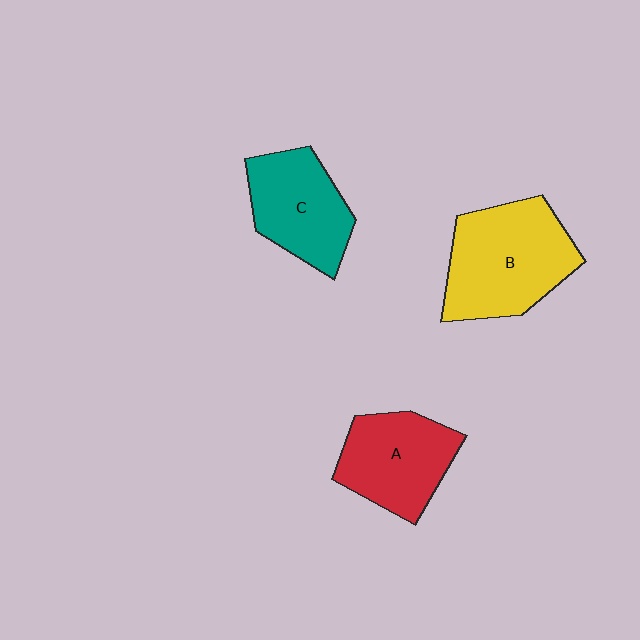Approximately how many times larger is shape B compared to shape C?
Approximately 1.3 times.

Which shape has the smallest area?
Shape C (teal).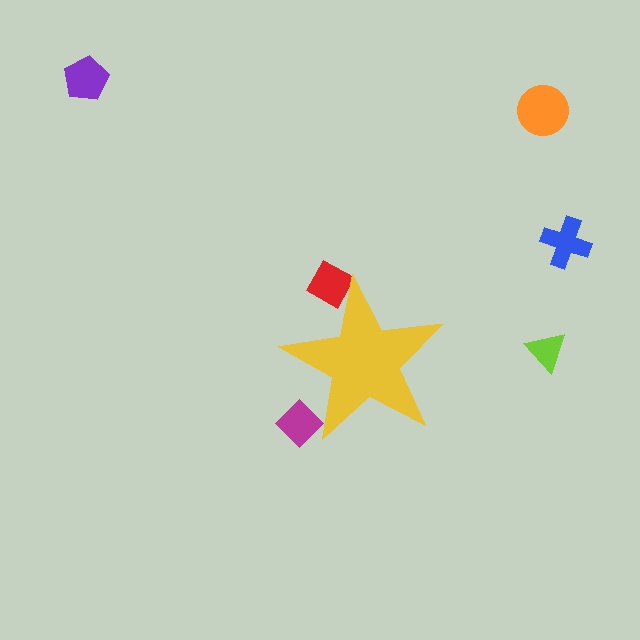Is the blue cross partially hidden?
No, the blue cross is fully visible.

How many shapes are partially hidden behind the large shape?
2 shapes are partially hidden.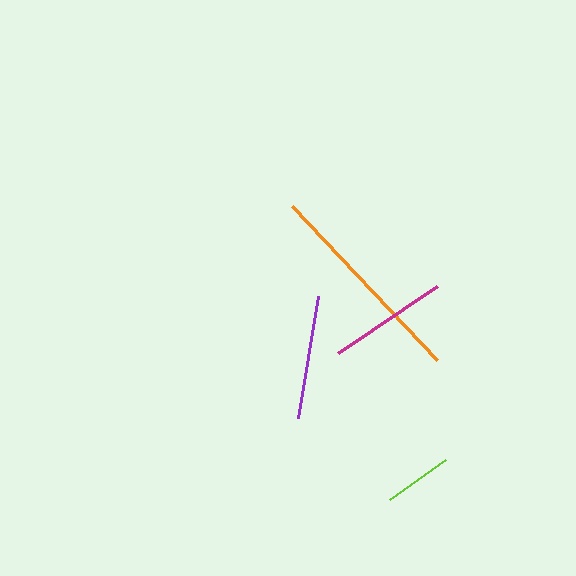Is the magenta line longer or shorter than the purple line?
The purple line is longer than the magenta line.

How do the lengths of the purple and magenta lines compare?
The purple and magenta lines are approximately the same length.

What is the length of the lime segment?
The lime segment is approximately 69 pixels long.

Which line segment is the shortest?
The lime line is the shortest at approximately 69 pixels.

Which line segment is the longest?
The orange line is the longest at approximately 212 pixels.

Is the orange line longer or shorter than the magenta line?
The orange line is longer than the magenta line.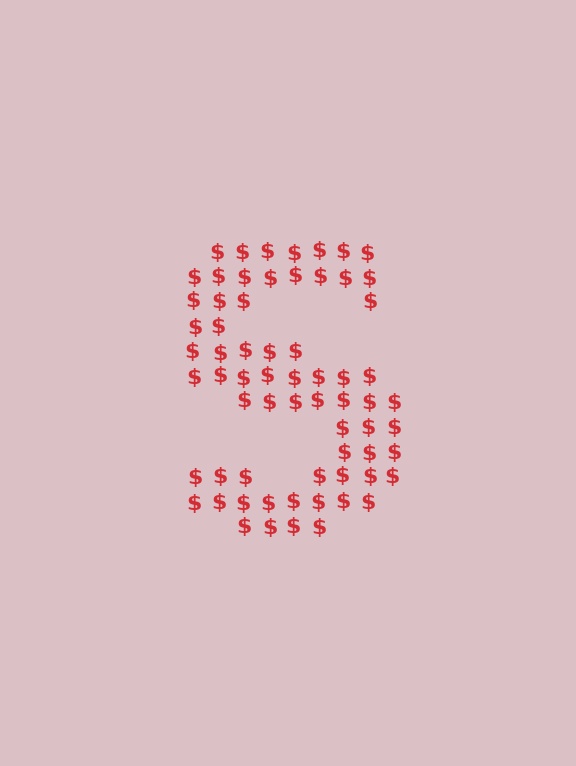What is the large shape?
The large shape is the letter S.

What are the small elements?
The small elements are dollar signs.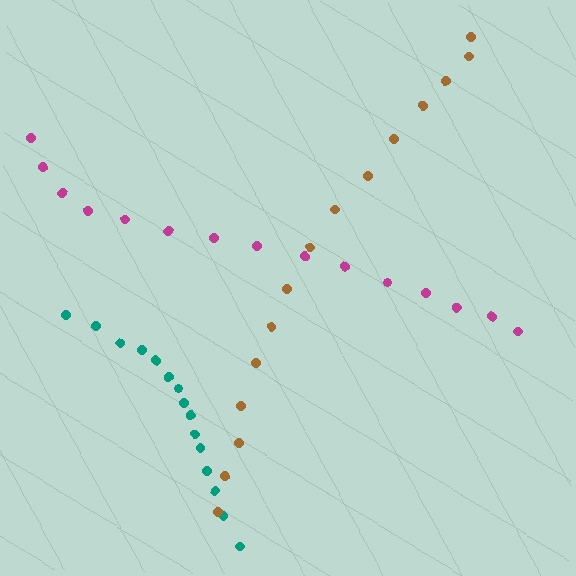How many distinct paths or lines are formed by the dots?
There are 3 distinct paths.